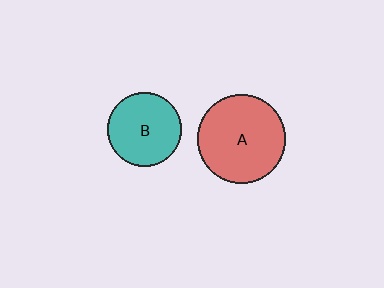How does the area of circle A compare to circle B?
Approximately 1.4 times.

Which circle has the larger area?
Circle A (red).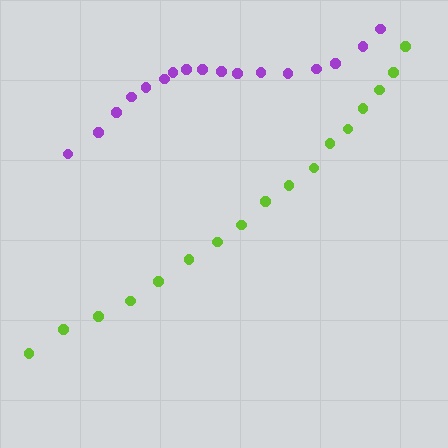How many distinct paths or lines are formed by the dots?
There are 2 distinct paths.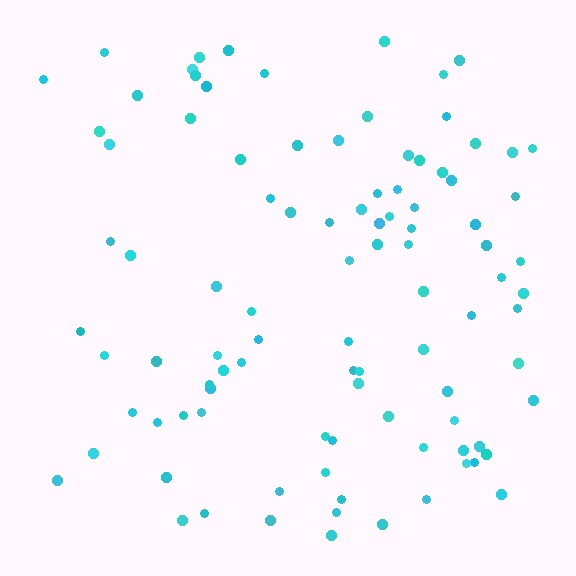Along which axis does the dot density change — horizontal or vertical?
Horizontal.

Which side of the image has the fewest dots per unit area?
The left.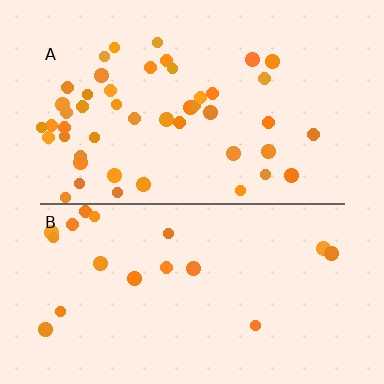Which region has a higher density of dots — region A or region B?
A (the top).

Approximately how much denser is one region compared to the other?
Approximately 2.6× — region A over region B.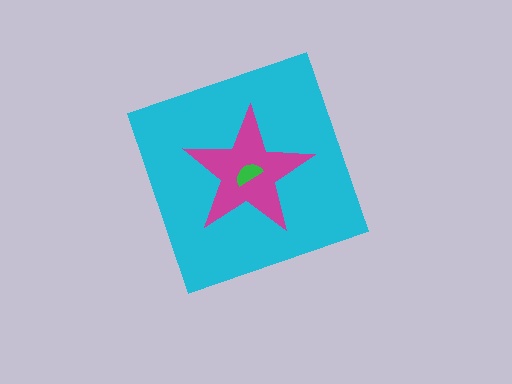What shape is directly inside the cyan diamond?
The magenta star.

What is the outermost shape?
The cyan diamond.